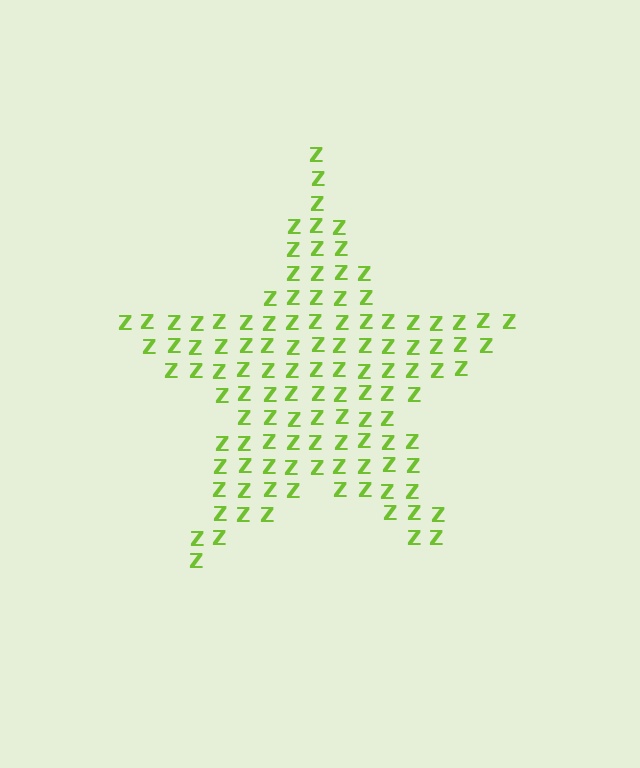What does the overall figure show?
The overall figure shows a star.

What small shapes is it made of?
It is made of small letter Z's.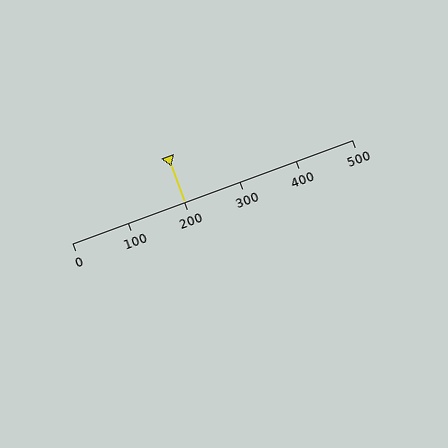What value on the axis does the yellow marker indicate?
The marker indicates approximately 200.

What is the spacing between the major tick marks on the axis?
The major ticks are spaced 100 apart.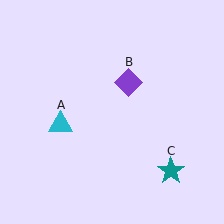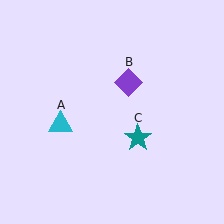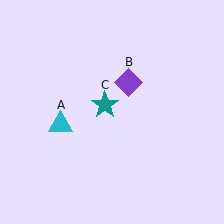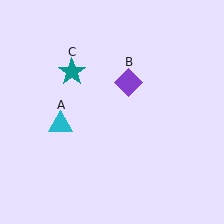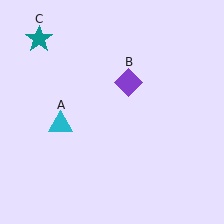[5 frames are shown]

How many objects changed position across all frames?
1 object changed position: teal star (object C).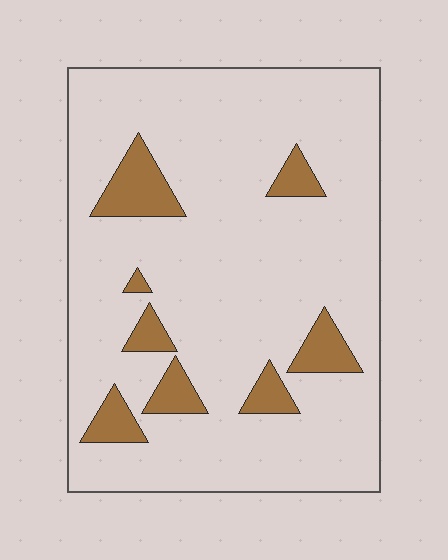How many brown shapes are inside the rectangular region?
8.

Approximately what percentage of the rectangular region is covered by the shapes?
Approximately 10%.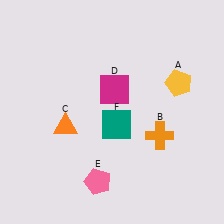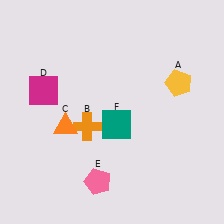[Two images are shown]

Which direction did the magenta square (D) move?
The magenta square (D) moved left.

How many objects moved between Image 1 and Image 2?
2 objects moved between the two images.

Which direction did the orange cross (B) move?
The orange cross (B) moved left.